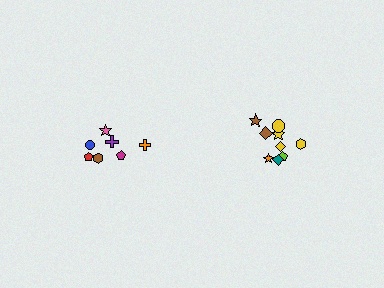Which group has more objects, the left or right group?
The right group.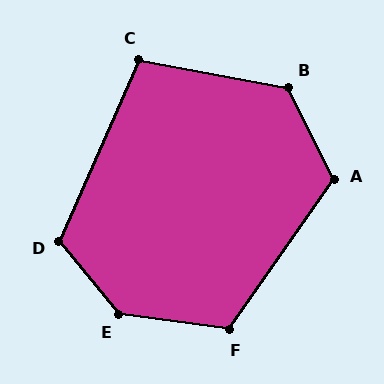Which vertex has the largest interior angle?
E, at approximately 138 degrees.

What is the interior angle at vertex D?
Approximately 117 degrees (obtuse).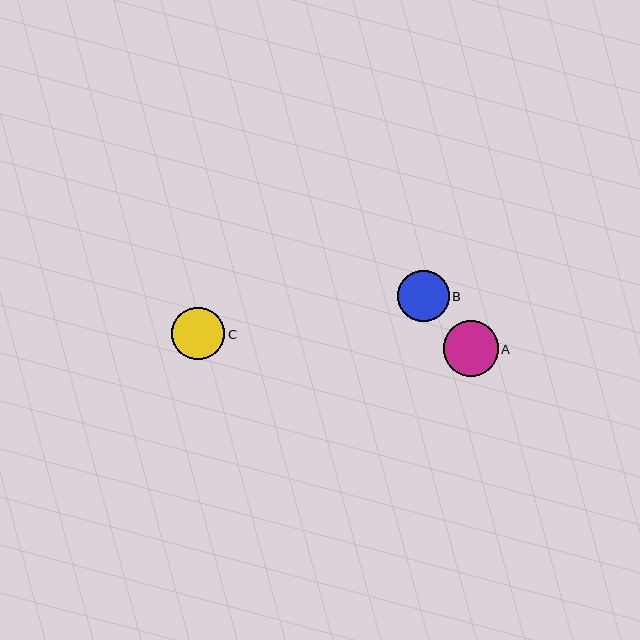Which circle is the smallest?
Circle B is the smallest with a size of approximately 52 pixels.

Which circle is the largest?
Circle A is the largest with a size of approximately 55 pixels.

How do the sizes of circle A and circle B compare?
Circle A and circle B are approximately the same size.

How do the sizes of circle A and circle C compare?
Circle A and circle C are approximately the same size.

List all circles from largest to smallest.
From largest to smallest: A, C, B.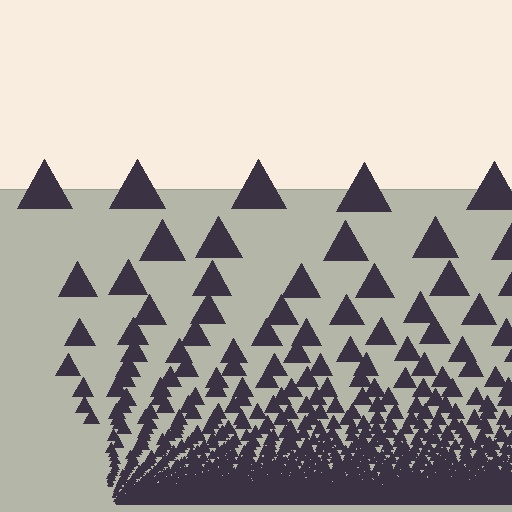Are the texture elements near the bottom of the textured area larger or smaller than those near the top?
Smaller. The gradient is inverted — elements near the bottom are smaller and denser.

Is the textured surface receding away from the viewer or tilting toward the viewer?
The surface appears to tilt toward the viewer. Texture elements get larger and sparser toward the top.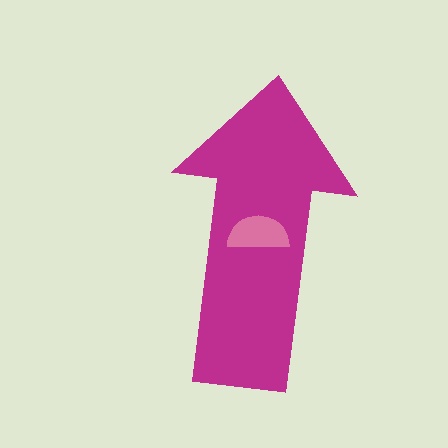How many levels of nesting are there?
2.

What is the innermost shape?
The pink semicircle.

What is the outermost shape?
The magenta arrow.